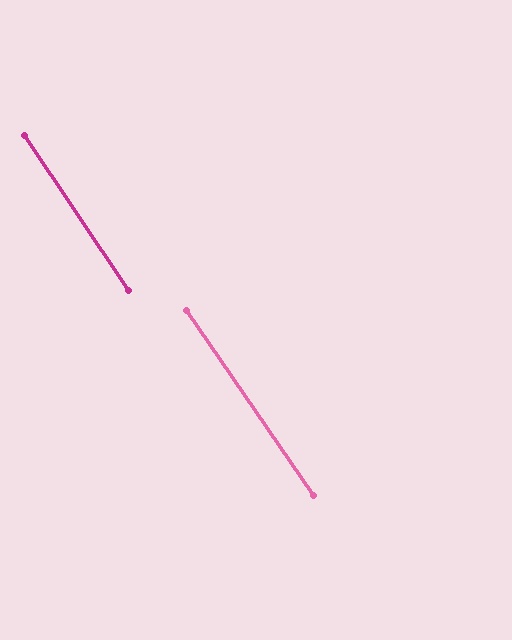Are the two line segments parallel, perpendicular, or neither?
Parallel — their directions differ by only 0.6°.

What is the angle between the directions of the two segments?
Approximately 1 degree.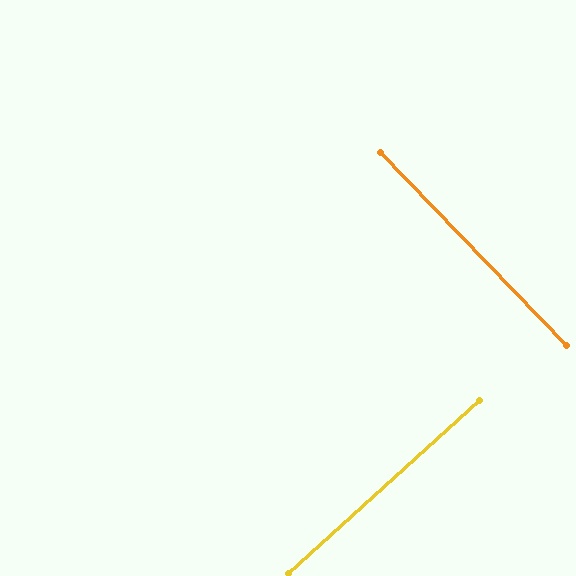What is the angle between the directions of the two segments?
Approximately 88 degrees.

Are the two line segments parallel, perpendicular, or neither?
Perpendicular — they meet at approximately 88°.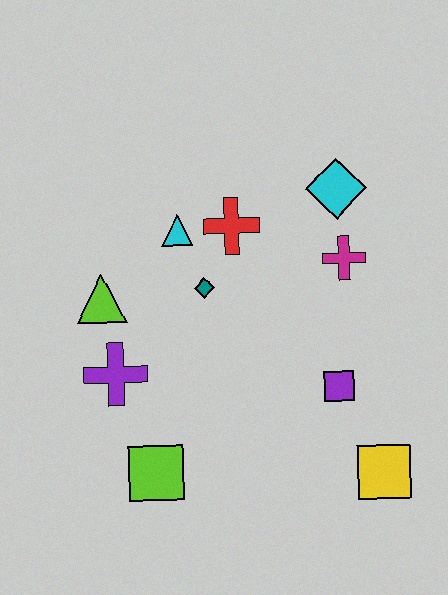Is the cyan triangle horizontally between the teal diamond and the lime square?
Yes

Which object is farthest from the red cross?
The yellow square is farthest from the red cross.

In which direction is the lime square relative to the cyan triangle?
The lime square is below the cyan triangle.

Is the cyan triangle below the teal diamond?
No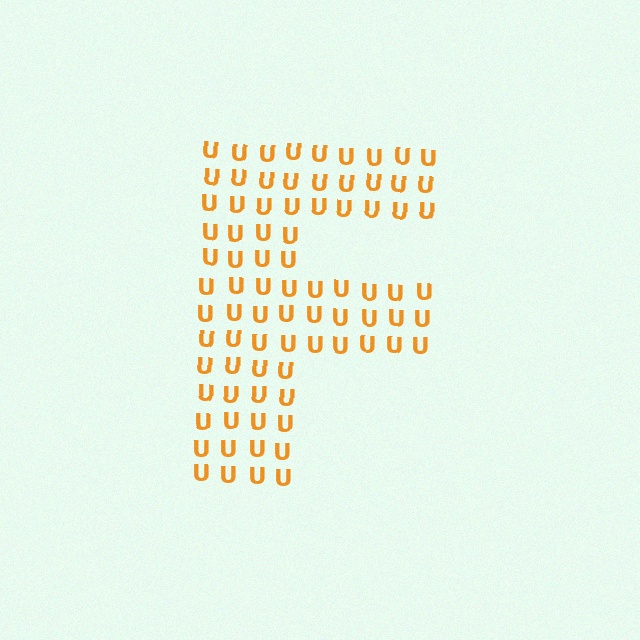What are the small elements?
The small elements are letter U's.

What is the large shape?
The large shape is the letter F.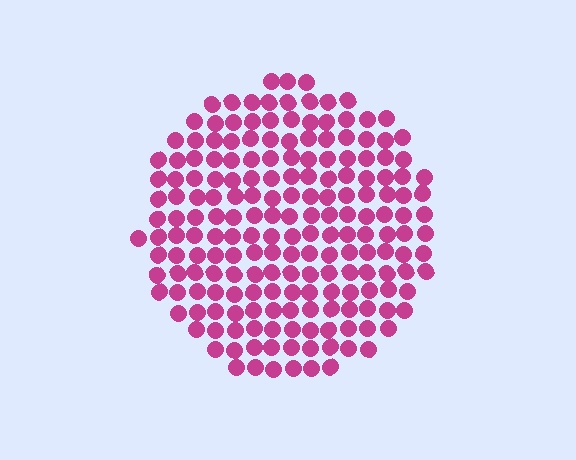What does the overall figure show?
The overall figure shows a circle.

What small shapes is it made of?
It is made of small circles.